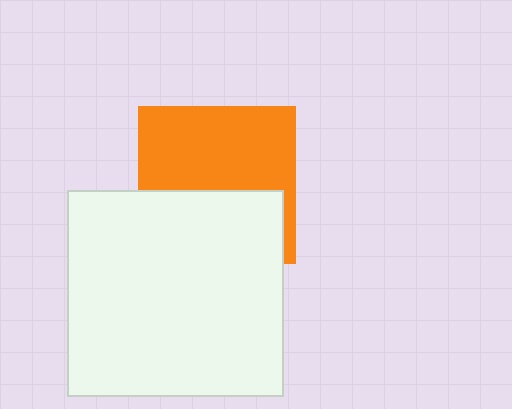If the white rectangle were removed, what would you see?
You would see the complete orange square.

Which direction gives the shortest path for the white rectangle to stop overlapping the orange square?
Moving down gives the shortest separation.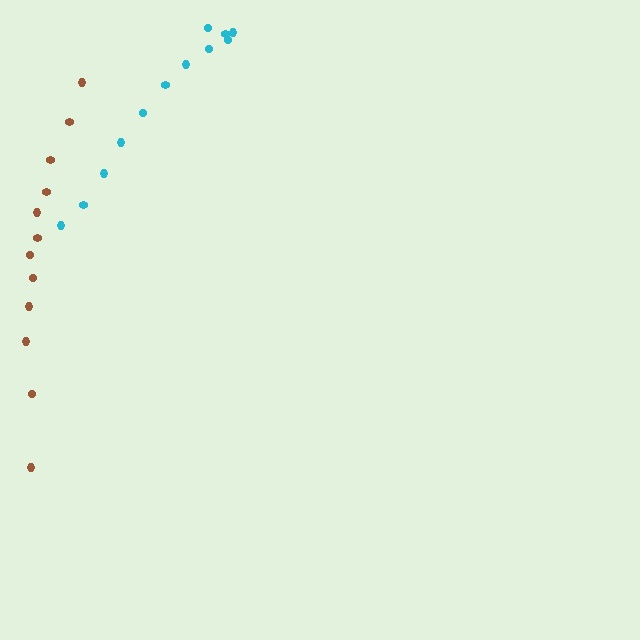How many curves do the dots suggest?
There are 2 distinct paths.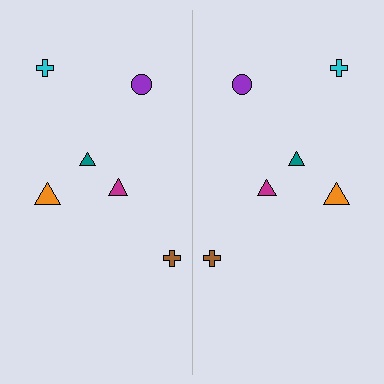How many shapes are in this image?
There are 12 shapes in this image.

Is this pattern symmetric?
Yes, this pattern has bilateral (reflection) symmetry.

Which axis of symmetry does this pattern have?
The pattern has a vertical axis of symmetry running through the center of the image.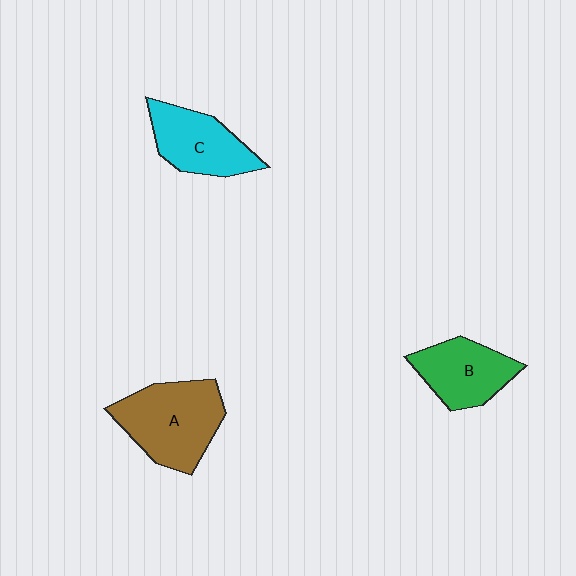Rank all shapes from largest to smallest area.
From largest to smallest: A (brown), C (cyan), B (green).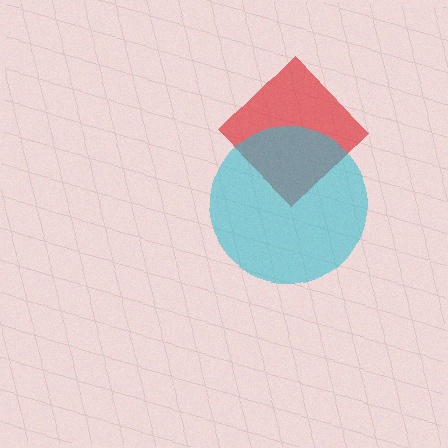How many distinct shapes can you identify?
There are 2 distinct shapes: a red diamond, a cyan circle.